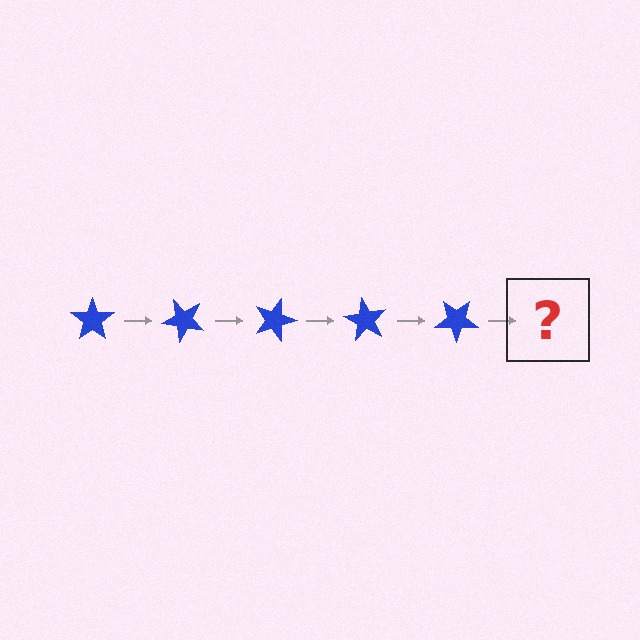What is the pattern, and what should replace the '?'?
The pattern is that the star rotates 45 degrees each step. The '?' should be a blue star rotated 225 degrees.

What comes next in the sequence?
The next element should be a blue star rotated 225 degrees.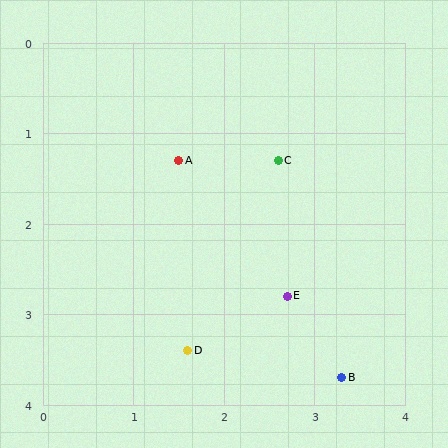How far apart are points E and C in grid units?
Points E and C are about 1.5 grid units apart.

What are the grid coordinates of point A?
Point A is at approximately (1.5, 1.3).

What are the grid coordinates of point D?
Point D is at approximately (1.6, 3.4).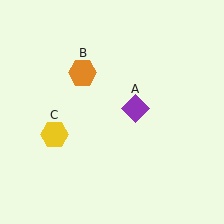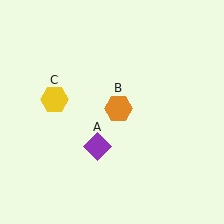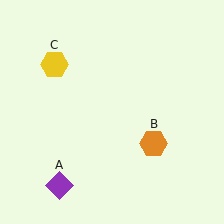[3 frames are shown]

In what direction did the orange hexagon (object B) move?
The orange hexagon (object B) moved down and to the right.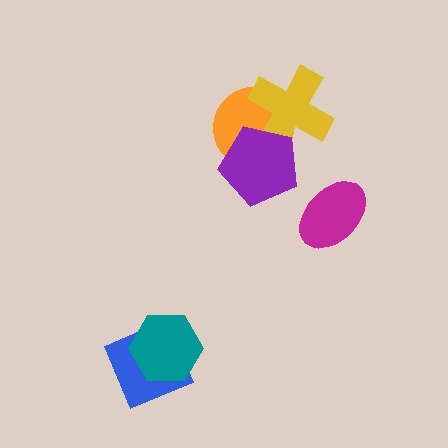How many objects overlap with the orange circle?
2 objects overlap with the orange circle.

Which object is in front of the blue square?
The teal hexagon is in front of the blue square.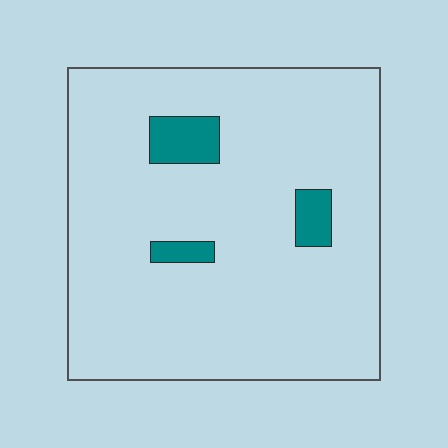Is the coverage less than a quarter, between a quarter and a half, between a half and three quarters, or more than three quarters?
Less than a quarter.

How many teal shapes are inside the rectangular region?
3.